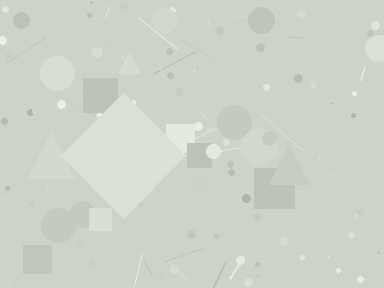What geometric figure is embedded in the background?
A diamond is embedded in the background.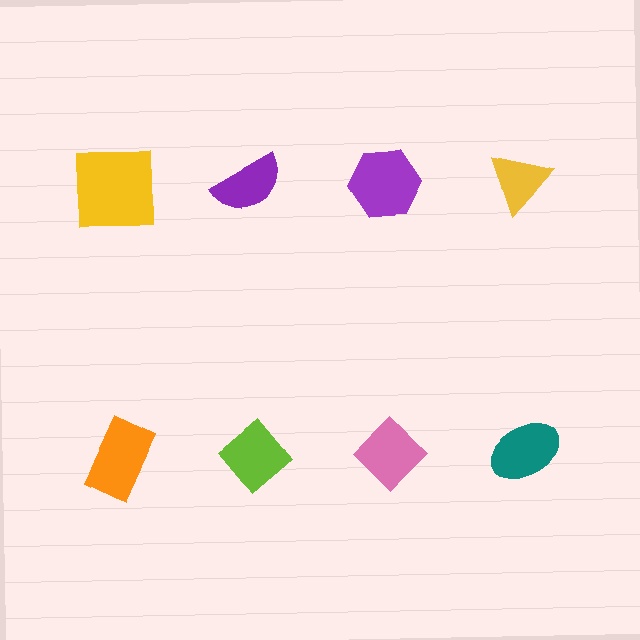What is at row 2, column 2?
A lime diamond.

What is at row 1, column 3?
A purple hexagon.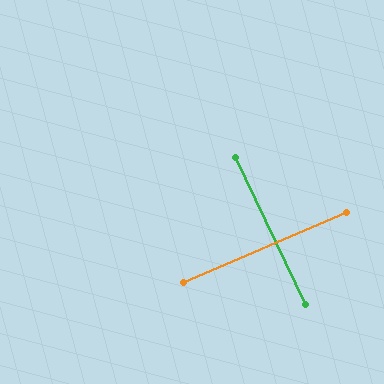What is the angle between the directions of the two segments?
Approximately 88 degrees.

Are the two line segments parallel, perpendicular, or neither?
Perpendicular — they meet at approximately 88°.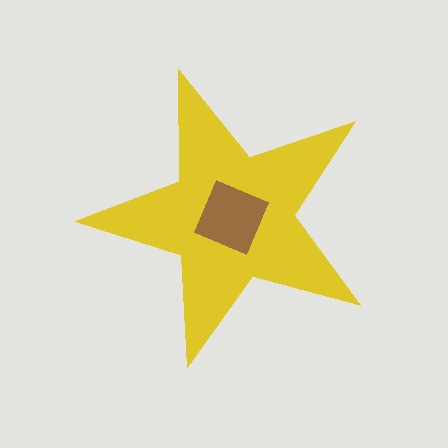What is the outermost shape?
The yellow star.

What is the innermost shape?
The brown square.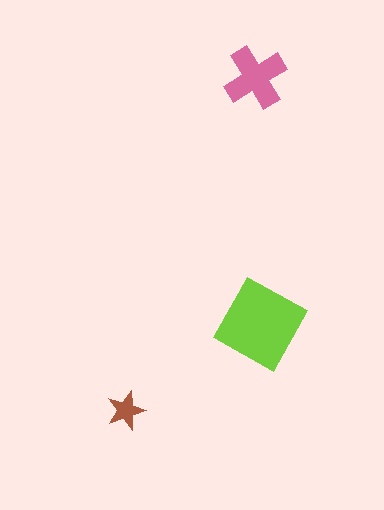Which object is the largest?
The lime diamond.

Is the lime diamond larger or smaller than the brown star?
Larger.